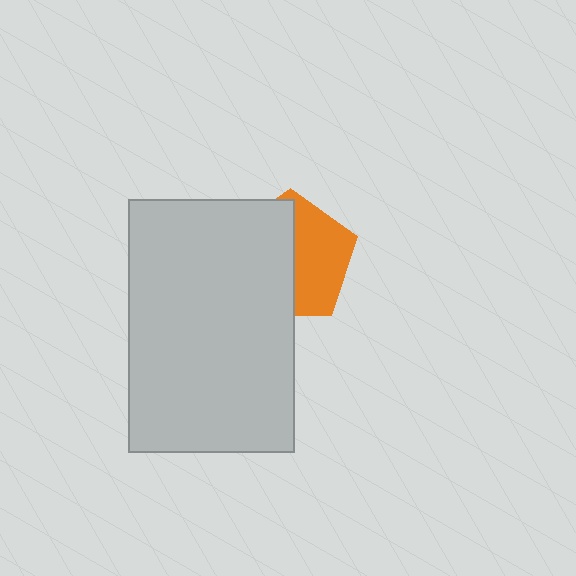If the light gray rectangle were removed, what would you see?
You would see the complete orange pentagon.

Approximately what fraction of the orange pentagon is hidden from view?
Roughly 54% of the orange pentagon is hidden behind the light gray rectangle.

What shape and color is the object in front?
The object in front is a light gray rectangle.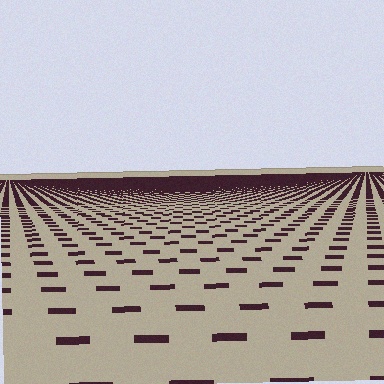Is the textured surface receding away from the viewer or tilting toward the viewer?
The surface is receding away from the viewer. Texture elements get smaller and denser toward the top.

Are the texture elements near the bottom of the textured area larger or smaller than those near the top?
Larger. Near the bottom, elements are closer to the viewer and appear at a bigger on-screen size.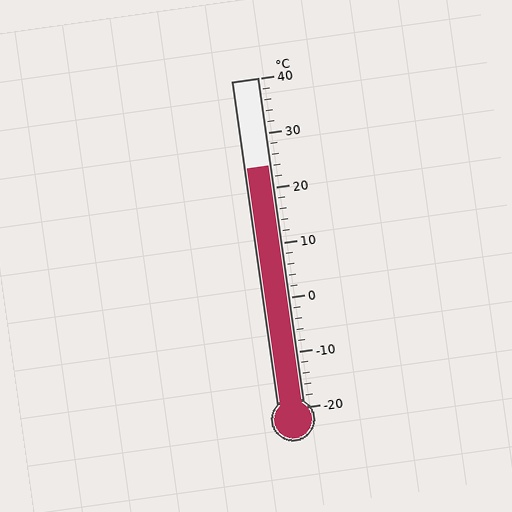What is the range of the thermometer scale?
The thermometer scale ranges from -20°C to 40°C.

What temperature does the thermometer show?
The thermometer shows approximately 24°C.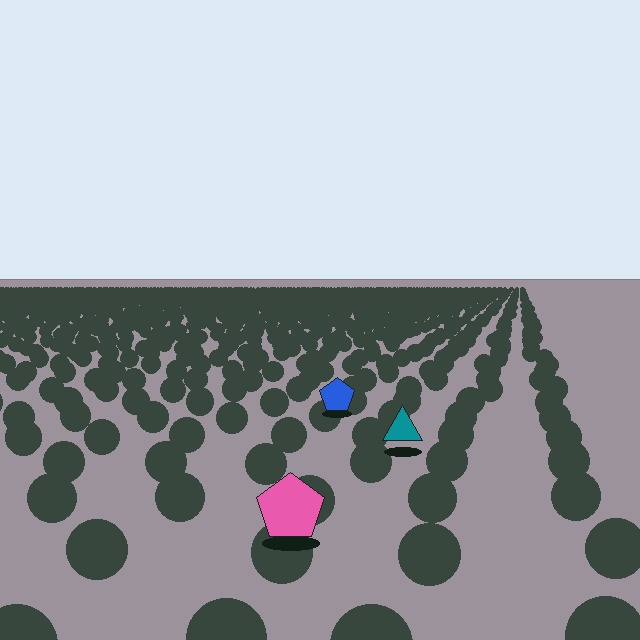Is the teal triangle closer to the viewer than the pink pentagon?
No. The pink pentagon is closer — you can tell from the texture gradient: the ground texture is coarser near it.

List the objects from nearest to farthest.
From nearest to farthest: the pink pentagon, the teal triangle, the blue pentagon.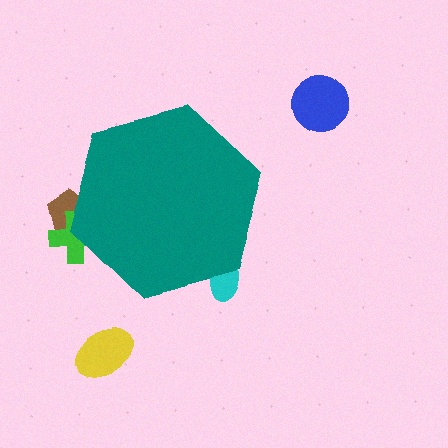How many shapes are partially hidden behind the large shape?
3 shapes are partially hidden.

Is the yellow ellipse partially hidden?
No, the yellow ellipse is fully visible.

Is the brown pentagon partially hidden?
Yes, the brown pentagon is partially hidden behind the teal hexagon.